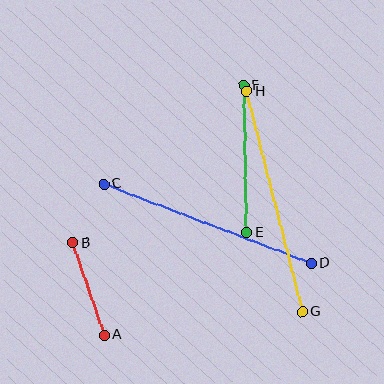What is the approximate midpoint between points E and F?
The midpoint is at approximately (245, 159) pixels.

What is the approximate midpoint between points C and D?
The midpoint is at approximately (208, 224) pixels.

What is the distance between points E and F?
The distance is approximately 147 pixels.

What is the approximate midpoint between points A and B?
The midpoint is at approximately (88, 289) pixels.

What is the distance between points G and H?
The distance is approximately 228 pixels.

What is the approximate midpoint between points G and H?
The midpoint is at approximately (274, 202) pixels.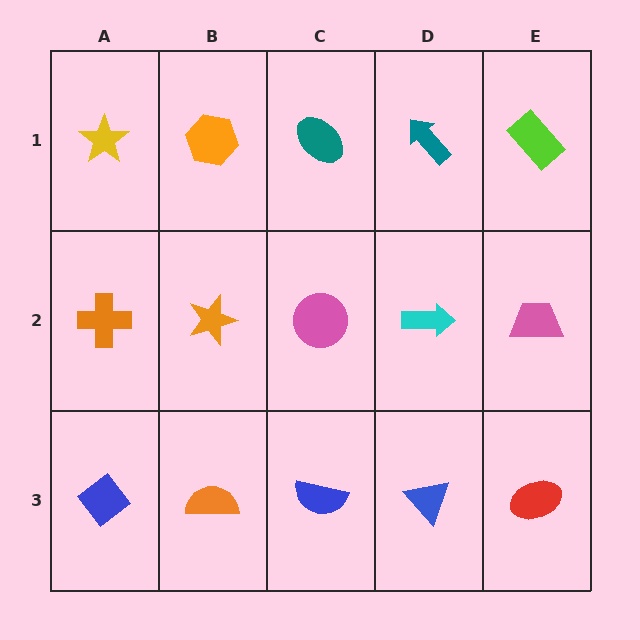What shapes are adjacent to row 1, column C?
A pink circle (row 2, column C), an orange hexagon (row 1, column B), a teal arrow (row 1, column D).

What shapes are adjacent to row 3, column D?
A cyan arrow (row 2, column D), a blue semicircle (row 3, column C), a red ellipse (row 3, column E).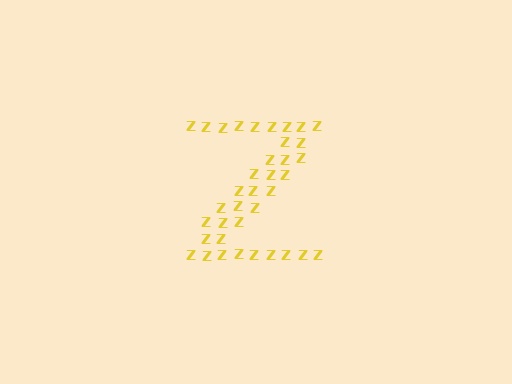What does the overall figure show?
The overall figure shows the letter Z.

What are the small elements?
The small elements are letter Z's.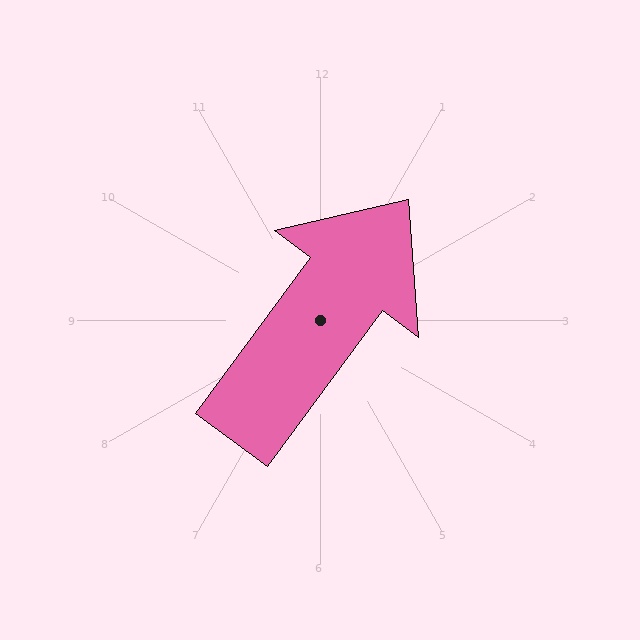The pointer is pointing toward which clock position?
Roughly 1 o'clock.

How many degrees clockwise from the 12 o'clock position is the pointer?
Approximately 36 degrees.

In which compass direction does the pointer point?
Northeast.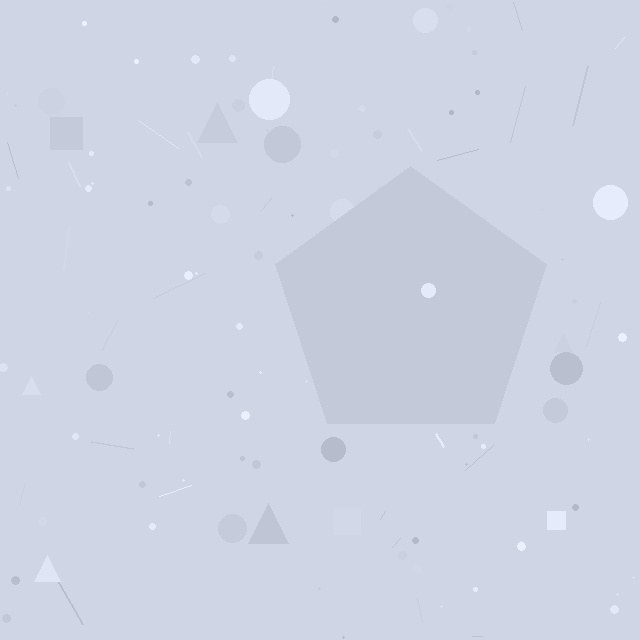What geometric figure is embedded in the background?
A pentagon is embedded in the background.